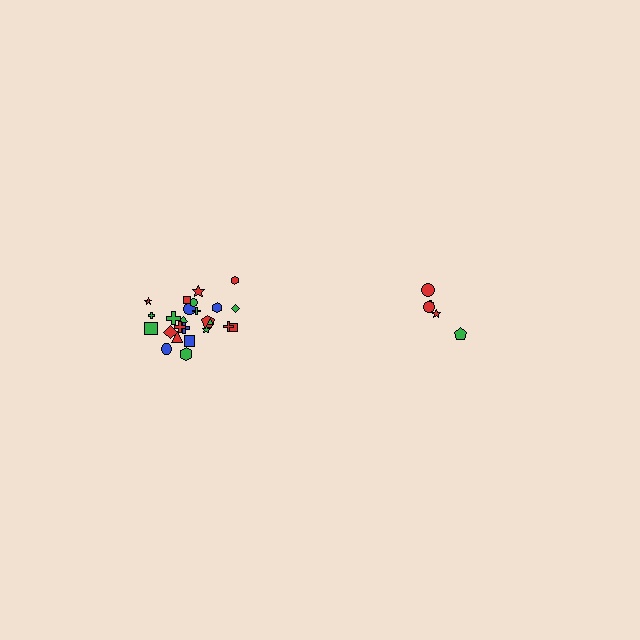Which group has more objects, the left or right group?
The left group.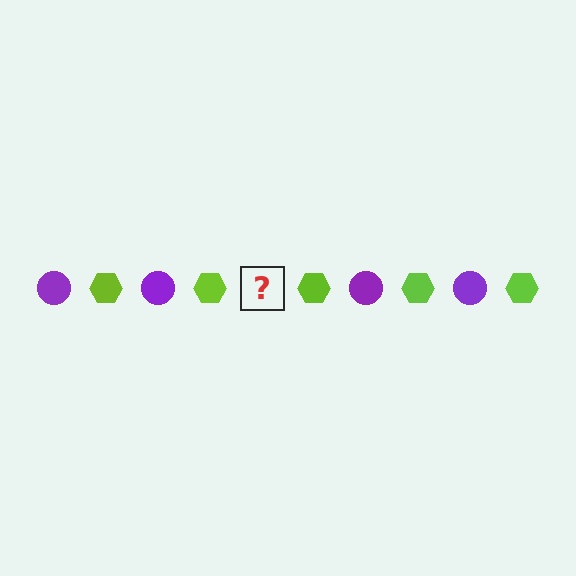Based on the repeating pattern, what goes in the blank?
The blank should be a purple circle.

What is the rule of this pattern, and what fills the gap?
The rule is that the pattern alternates between purple circle and lime hexagon. The gap should be filled with a purple circle.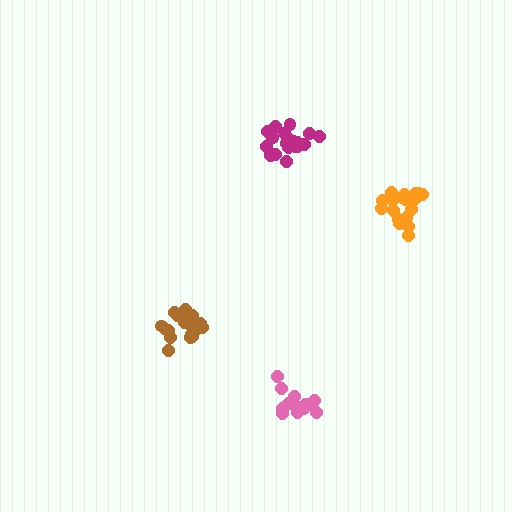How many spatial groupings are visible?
There are 4 spatial groupings.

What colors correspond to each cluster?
The clusters are colored: magenta, brown, orange, pink.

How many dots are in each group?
Group 1: 19 dots, Group 2: 17 dots, Group 3: 19 dots, Group 4: 14 dots (69 total).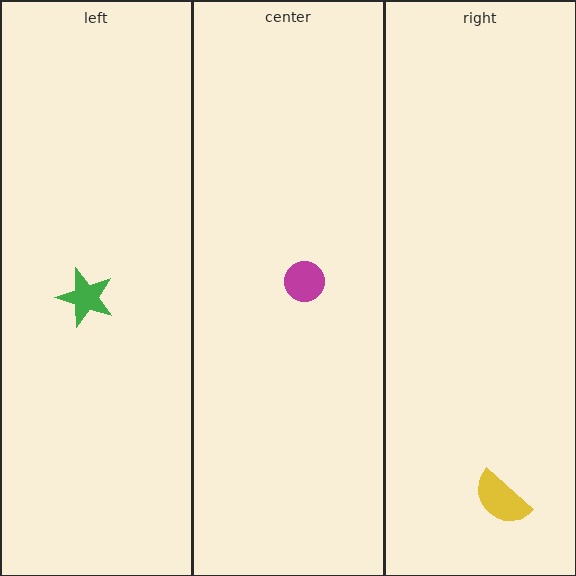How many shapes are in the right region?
1.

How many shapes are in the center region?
1.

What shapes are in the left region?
The green star.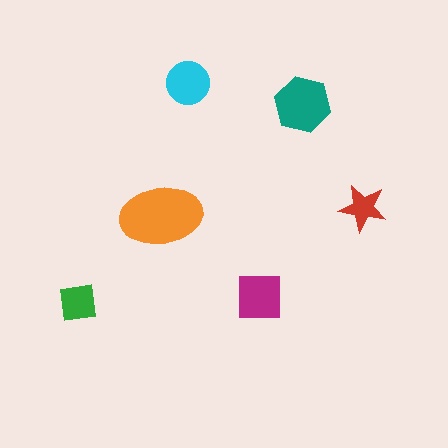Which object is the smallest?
The red star.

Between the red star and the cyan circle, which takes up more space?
The cyan circle.